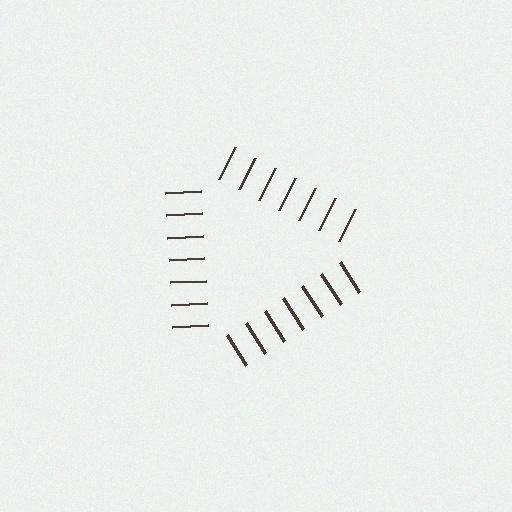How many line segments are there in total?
21 — 7 along each of the 3 edges.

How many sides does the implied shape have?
3 sides — the line-ends trace a triangle.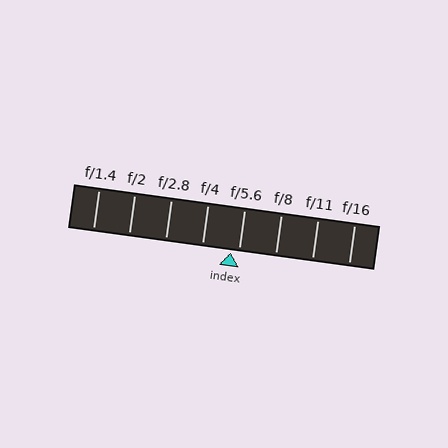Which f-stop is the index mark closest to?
The index mark is closest to f/5.6.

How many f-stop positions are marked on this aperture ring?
There are 8 f-stop positions marked.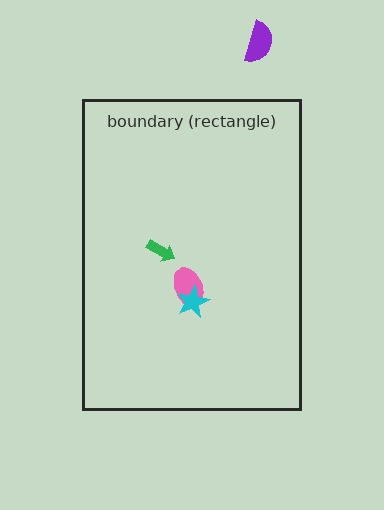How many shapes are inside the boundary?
3 inside, 1 outside.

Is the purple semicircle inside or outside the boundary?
Outside.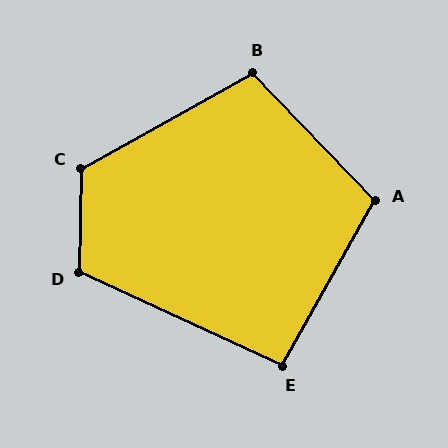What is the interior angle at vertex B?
Approximately 105 degrees (obtuse).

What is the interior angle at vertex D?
Approximately 113 degrees (obtuse).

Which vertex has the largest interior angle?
C, at approximately 120 degrees.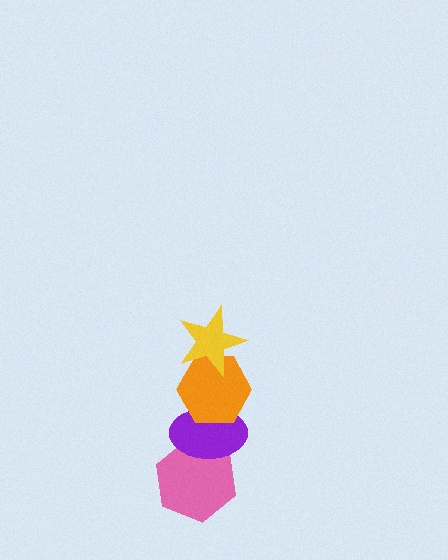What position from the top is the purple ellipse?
The purple ellipse is 3rd from the top.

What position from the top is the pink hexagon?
The pink hexagon is 4th from the top.